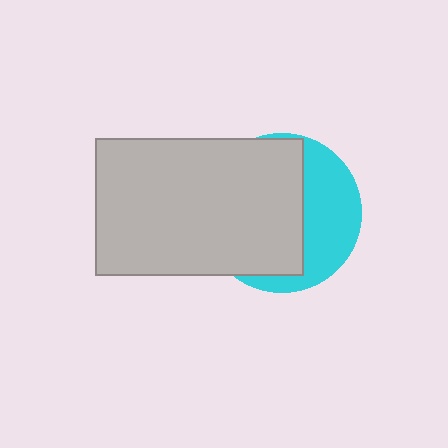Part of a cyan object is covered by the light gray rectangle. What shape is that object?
It is a circle.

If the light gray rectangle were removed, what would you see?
You would see the complete cyan circle.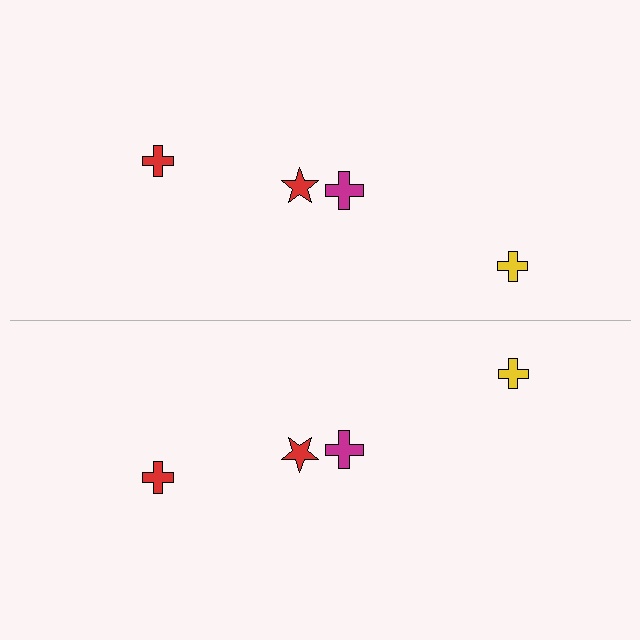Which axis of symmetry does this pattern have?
The pattern has a horizontal axis of symmetry running through the center of the image.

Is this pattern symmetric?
Yes, this pattern has bilateral (reflection) symmetry.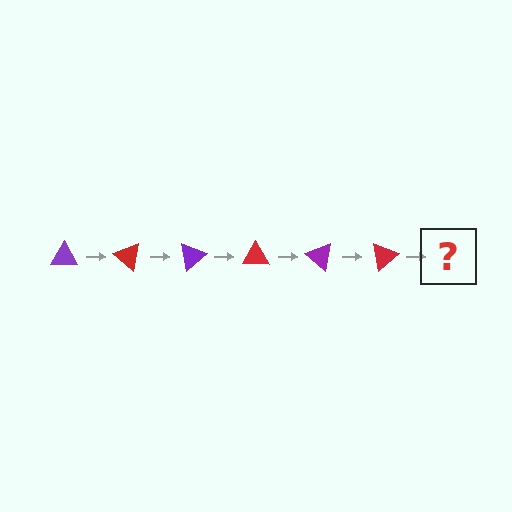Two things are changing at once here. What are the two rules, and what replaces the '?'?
The two rules are that it rotates 40 degrees each step and the color cycles through purple and red. The '?' should be a purple triangle, rotated 240 degrees from the start.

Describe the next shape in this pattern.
It should be a purple triangle, rotated 240 degrees from the start.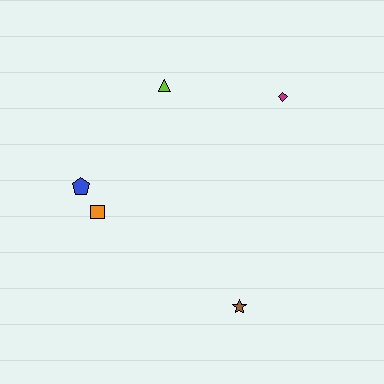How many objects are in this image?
There are 5 objects.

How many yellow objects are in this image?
There are no yellow objects.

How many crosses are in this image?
There are no crosses.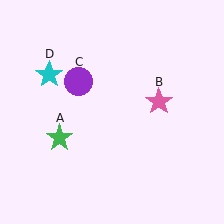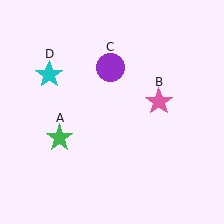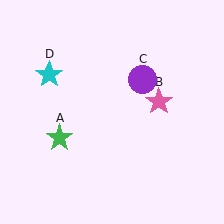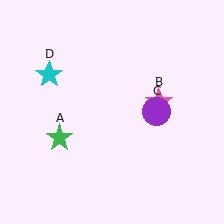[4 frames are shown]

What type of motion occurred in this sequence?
The purple circle (object C) rotated clockwise around the center of the scene.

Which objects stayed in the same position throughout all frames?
Green star (object A) and pink star (object B) and cyan star (object D) remained stationary.